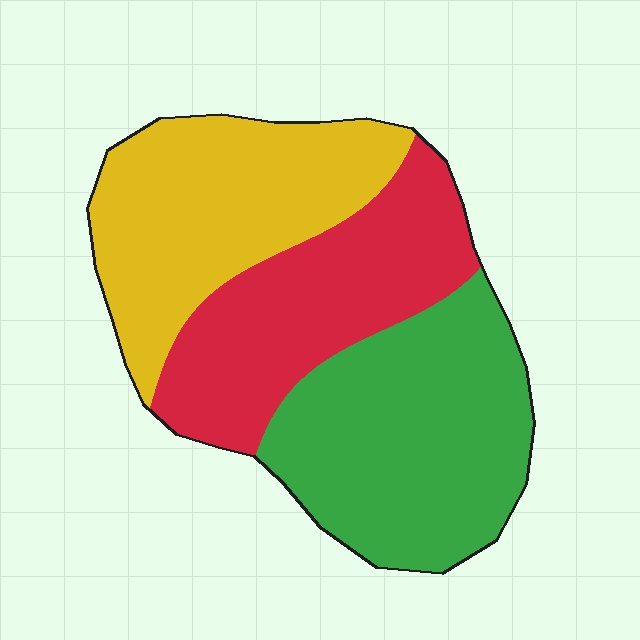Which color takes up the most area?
Green, at roughly 35%.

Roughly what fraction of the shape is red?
Red takes up between a quarter and a half of the shape.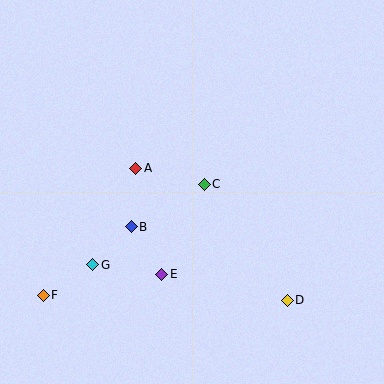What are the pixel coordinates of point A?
Point A is at (136, 168).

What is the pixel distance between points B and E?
The distance between B and E is 57 pixels.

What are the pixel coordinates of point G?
Point G is at (93, 265).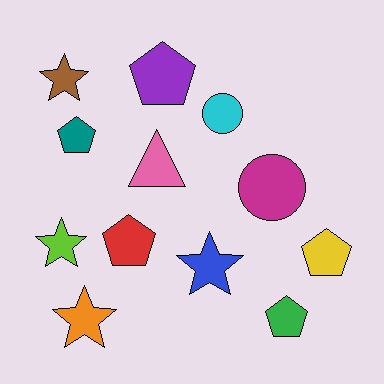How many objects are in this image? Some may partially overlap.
There are 12 objects.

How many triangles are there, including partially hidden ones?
There is 1 triangle.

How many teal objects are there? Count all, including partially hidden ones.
There is 1 teal object.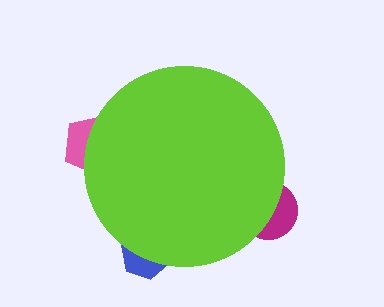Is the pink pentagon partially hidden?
Yes, the pink pentagon is partially hidden behind the lime circle.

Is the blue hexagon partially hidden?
Yes, the blue hexagon is partially hidden behind the lime circle.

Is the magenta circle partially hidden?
Yes, the magenta circle is partially hidden behind the lime circle.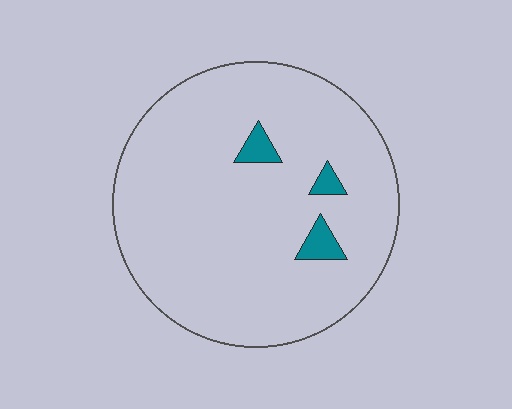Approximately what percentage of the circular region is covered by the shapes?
Approximately 5%.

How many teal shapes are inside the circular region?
3.